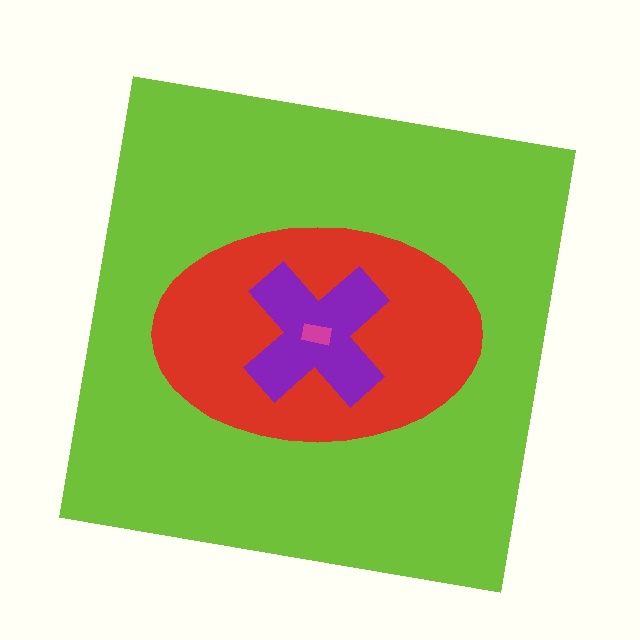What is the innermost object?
The magenta rectangle.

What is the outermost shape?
The lime square.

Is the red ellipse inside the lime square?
Yes.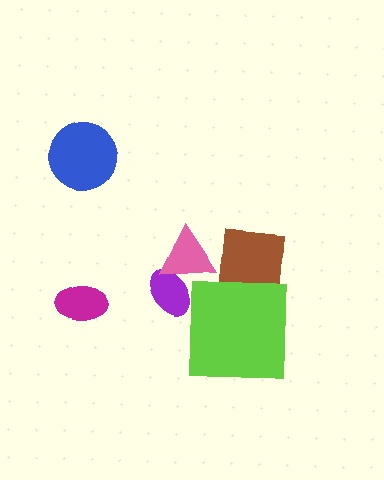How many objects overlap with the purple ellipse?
1 object overlaps with the purple ellipse.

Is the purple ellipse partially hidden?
Yes, it is partially covered by another shape.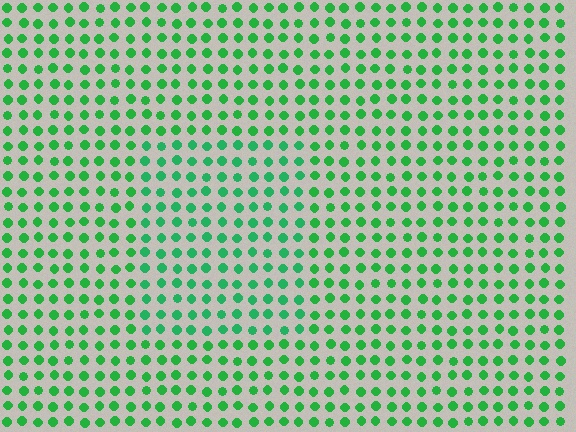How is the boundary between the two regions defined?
The boundary is defined purely by a slight shift in hue (about 15 degrees). Spacing, size, and orientation are identical on both sides.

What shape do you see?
I see a rectangle.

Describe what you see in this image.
The image is filled with small green elements in a uniform arrangement. A rectangle-shaped region is visible where the elements are tinted to a slightly different hue, forming a subtle color boundary.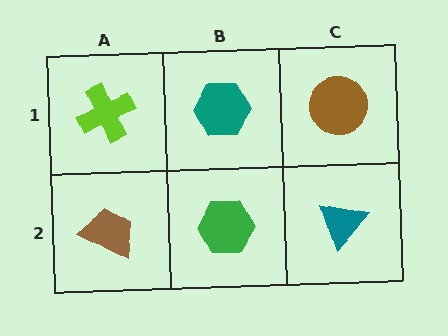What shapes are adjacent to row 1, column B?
A green hexagon (row 2, column B), a lime cross (row 1, column A), a brown circle (row 1, column C).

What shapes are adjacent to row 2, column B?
A teal hexagon (row 1, column B), a brown trapezoid (row 2, column A), a teal triangle (row 2, column C).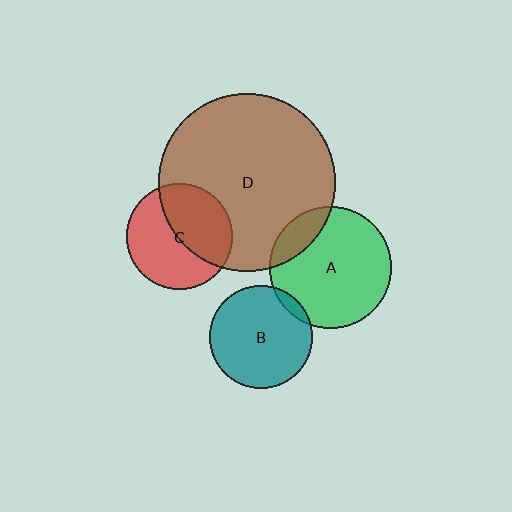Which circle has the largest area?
Circle D (brown).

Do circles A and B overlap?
Yes.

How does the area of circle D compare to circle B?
Approximately 3.0 times.